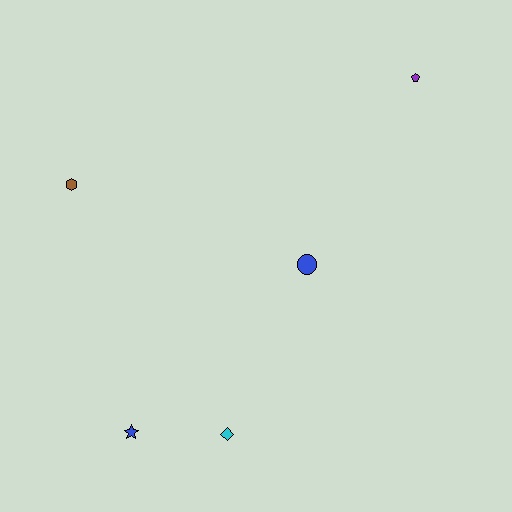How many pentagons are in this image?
There is 1 pentagon.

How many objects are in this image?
There are 5 objects.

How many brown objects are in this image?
There is 1 brown object.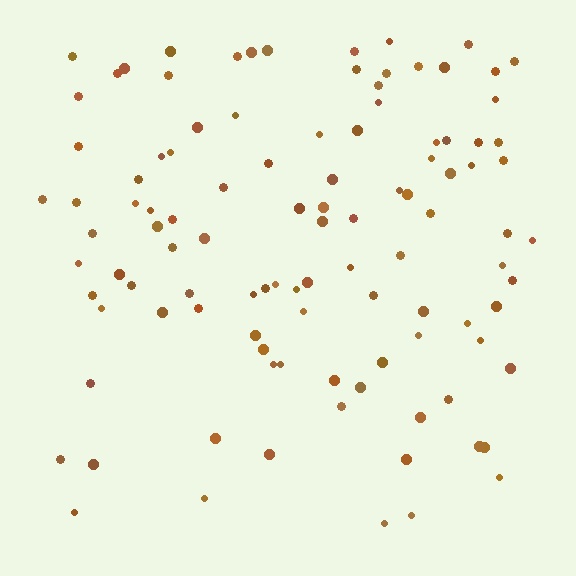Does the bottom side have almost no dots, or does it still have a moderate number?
Still a moderate number, just noticeably fewer than the top.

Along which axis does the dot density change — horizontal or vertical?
Vertical.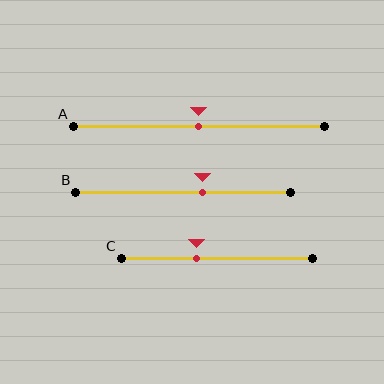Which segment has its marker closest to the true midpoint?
Segment A has its marker closest to the true midpoint.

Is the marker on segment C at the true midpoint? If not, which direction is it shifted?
No, the marker on segment C is shifted to the left by about 10% of the segment length.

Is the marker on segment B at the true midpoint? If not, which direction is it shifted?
No, the marker on segment B is shifted to the right by about 9% of the segment length.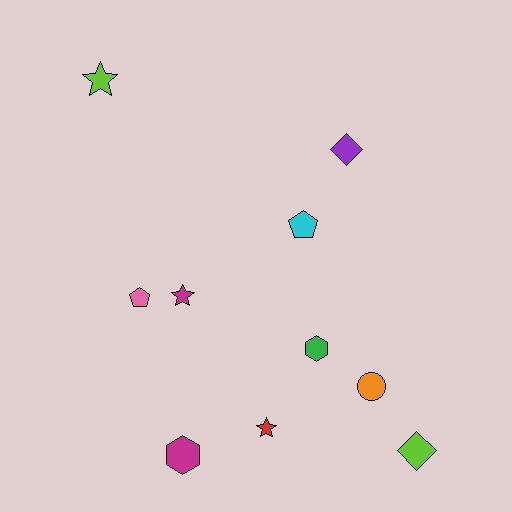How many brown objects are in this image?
There are no brown objects.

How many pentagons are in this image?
There are 2 pentagons.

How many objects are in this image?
There are 10 objects.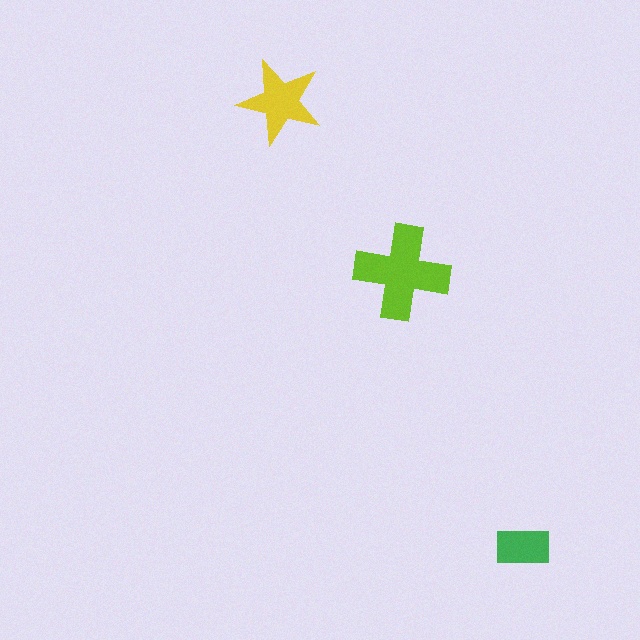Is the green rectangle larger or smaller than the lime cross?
Smaller.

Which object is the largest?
The lime cross.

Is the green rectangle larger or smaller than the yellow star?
Smaller.